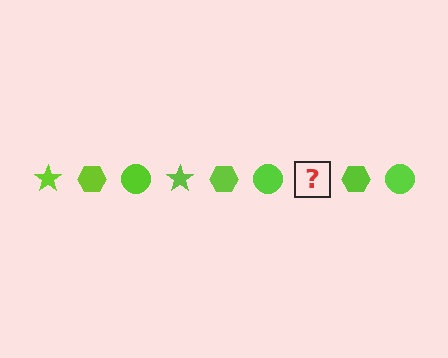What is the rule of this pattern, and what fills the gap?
The rule is that the pattern cycles through star, hexagon, circle shapes in lime. The gap should be filled with a lime star.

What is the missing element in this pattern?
The missing element is a lime star.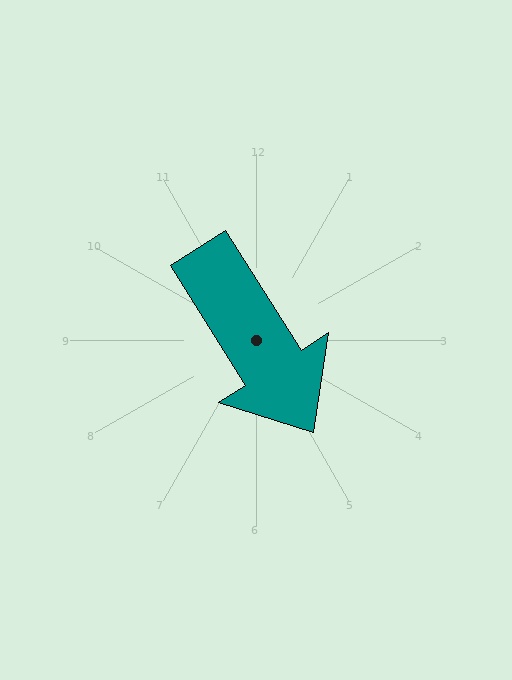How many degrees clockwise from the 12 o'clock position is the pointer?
Approximately 148 degrees.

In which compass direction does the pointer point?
Southeast.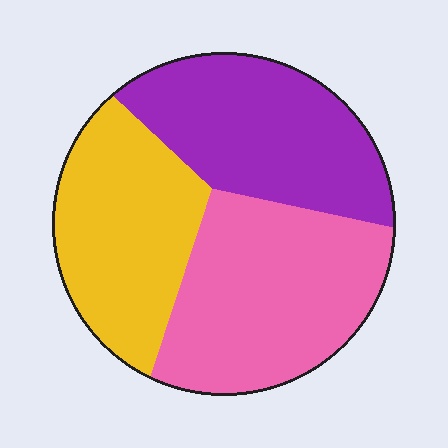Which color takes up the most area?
Pink, at roughly 35%.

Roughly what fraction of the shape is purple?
Purple covers about 30% of the shape.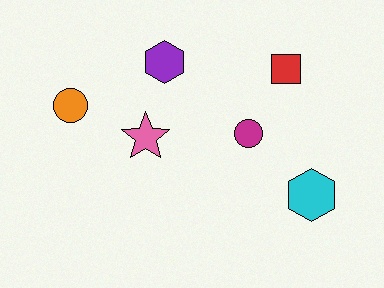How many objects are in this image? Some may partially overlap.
There are 6 objects.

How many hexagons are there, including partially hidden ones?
There are 2 hexagons.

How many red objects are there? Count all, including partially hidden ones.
There is 1 red object.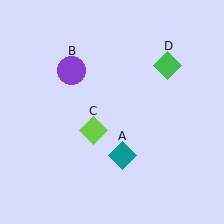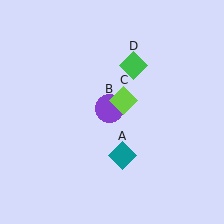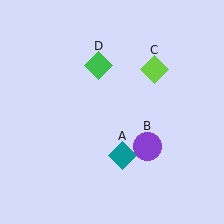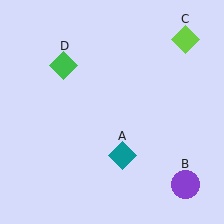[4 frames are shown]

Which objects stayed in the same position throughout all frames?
Teal diamond (object A) remained stationary.